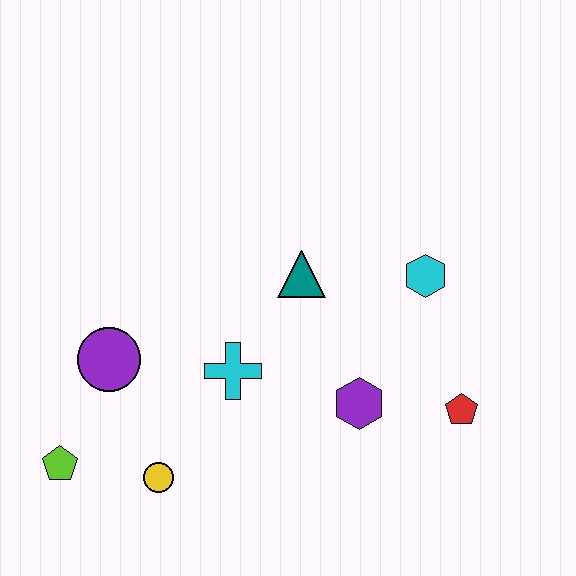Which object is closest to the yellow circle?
The lime pentagon is closest to the yellow circle.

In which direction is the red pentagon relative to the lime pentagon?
The red pentagon is to the right of the lime pentagon.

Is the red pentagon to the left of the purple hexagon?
No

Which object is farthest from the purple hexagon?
The lime pentagon is farthest from the purple hexagon.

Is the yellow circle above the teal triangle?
No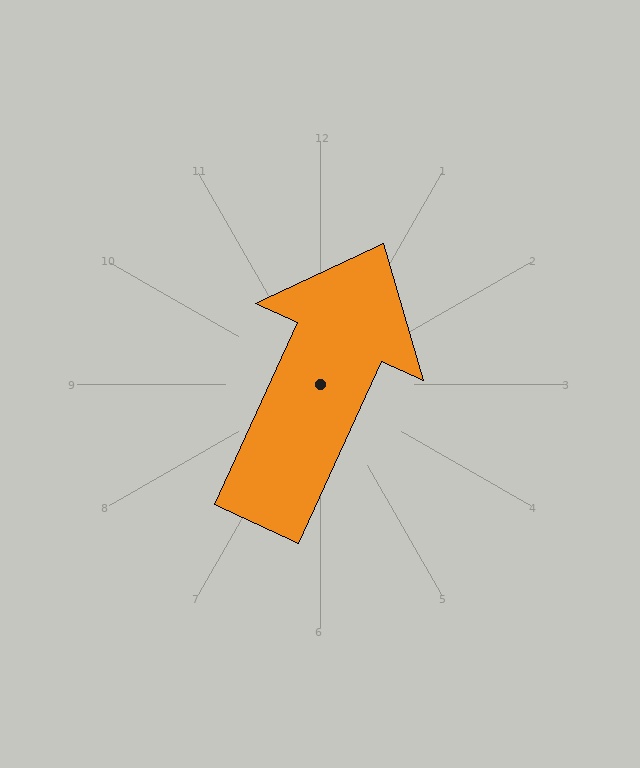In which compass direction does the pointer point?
Northeast.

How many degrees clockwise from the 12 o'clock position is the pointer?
Approximately 25 degrees.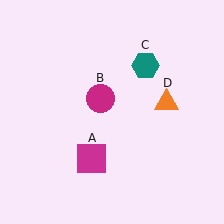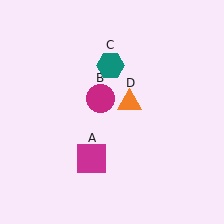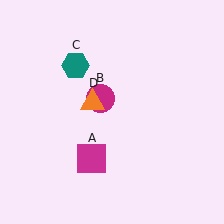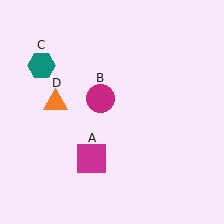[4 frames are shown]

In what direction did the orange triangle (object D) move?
The orange triangle (object D) moved left.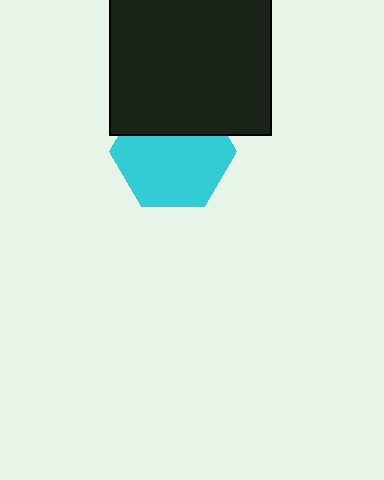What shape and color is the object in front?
The object in front is a black square.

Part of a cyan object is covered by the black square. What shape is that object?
It is a hexagon.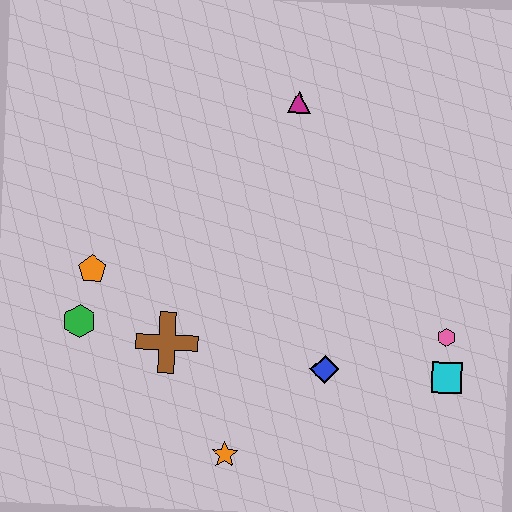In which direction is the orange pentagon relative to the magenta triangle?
The orange pentagon is to the left of the magenta triangle.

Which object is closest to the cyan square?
The pink hexagon is closest to the cyan square.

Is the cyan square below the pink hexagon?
Yes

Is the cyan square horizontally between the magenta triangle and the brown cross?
No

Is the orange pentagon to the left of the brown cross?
Yes